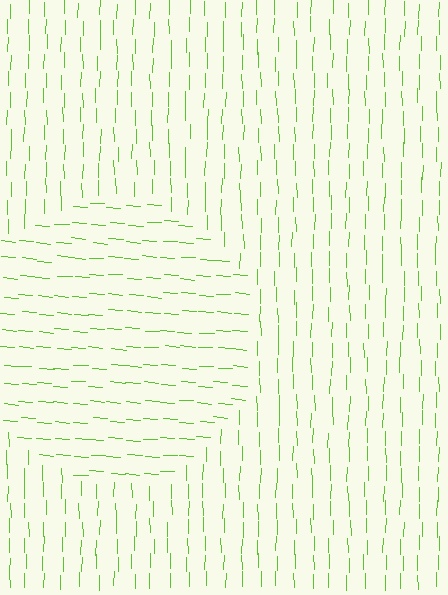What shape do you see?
I see a circle.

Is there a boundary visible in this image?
Yes, there is a texture boundary formed by a change in line orientation.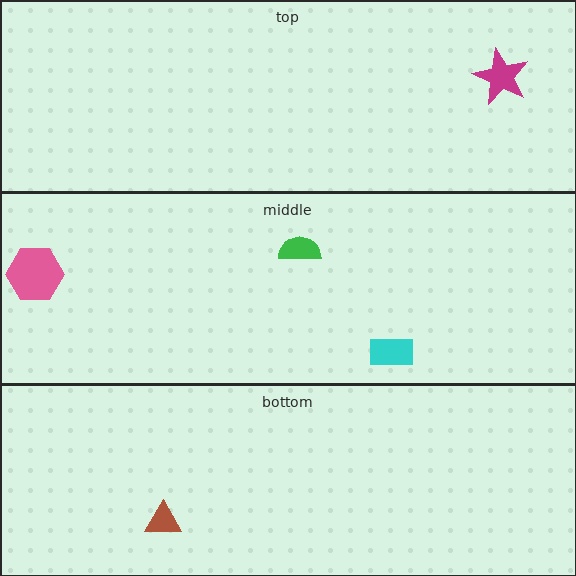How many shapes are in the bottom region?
1.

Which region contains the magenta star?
The top region.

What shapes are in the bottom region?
The brown triangle.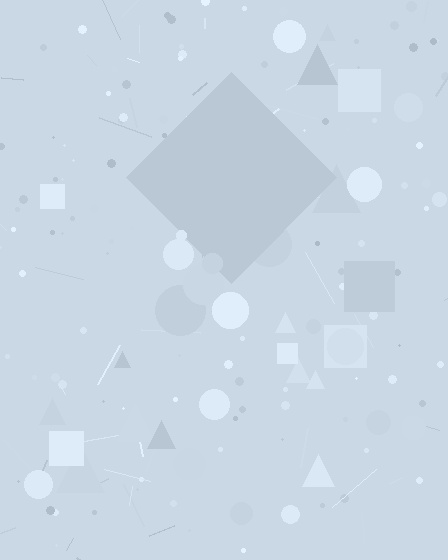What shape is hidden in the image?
A diamond is hidden in the image.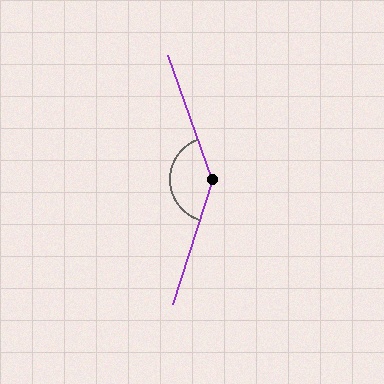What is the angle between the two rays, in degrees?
Approximately 143 degrees.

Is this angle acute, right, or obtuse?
It is obtuse.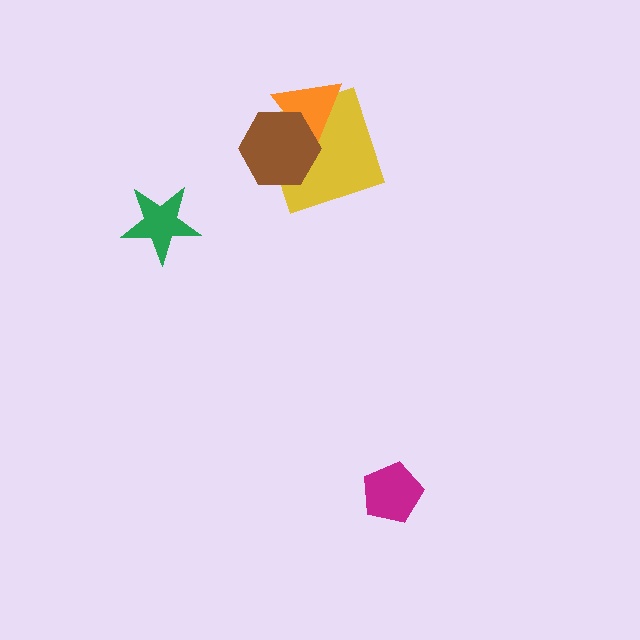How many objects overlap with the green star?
0 objects overlap with the green star.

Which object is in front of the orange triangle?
The brown hexagon is in front of the orange triangle.